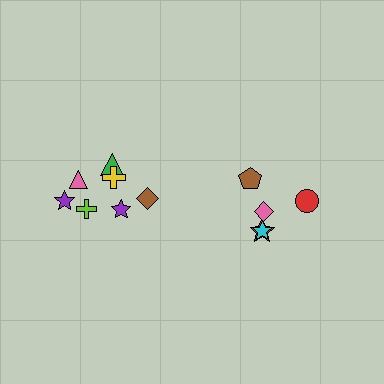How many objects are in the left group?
There are 7 objects.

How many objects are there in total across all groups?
There are 12 objects.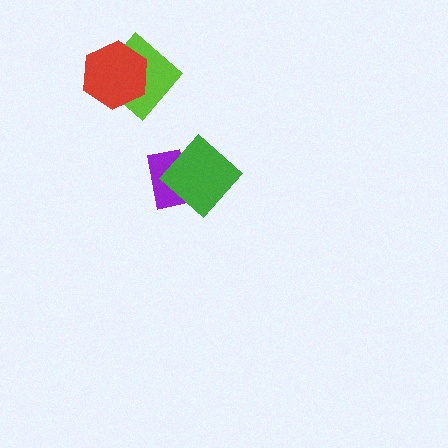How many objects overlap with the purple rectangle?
1 object overlaps with the purple rectangle.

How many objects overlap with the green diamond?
1 object overlaps with the green diamond.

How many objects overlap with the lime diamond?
1 object overlaps with the lime diamond.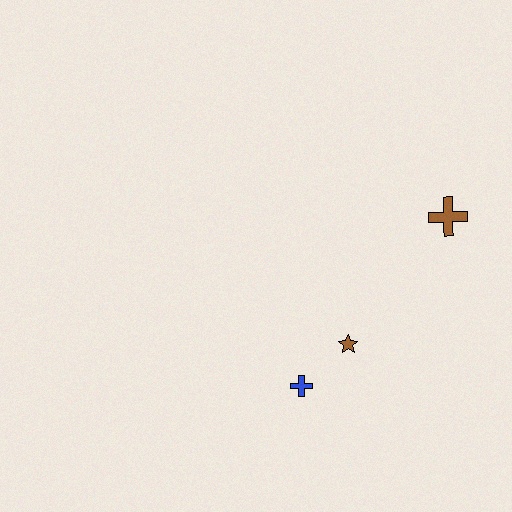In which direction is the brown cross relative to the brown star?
The brown cross is above the brown star.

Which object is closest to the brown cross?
The brown star is closest to the brown cross.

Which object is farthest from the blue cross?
The brown cross is farthest from the blue cross.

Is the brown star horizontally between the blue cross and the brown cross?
Yes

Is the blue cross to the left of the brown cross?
Yes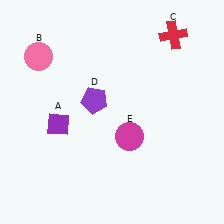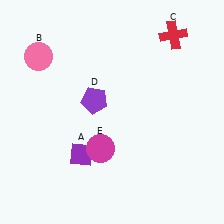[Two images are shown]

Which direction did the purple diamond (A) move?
The purple diamond (A) moved down.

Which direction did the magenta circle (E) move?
The magenta circle (E) moved left.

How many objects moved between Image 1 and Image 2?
2 objects moved between the two images.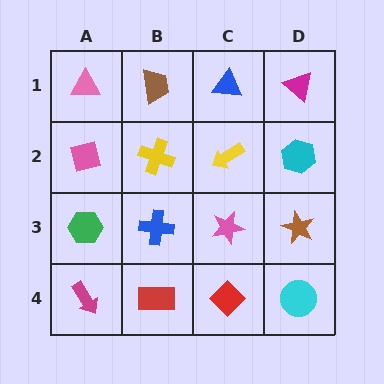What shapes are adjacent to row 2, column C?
A blue triangle (row 1, column C), a pink star (row 3, column C), a yellow cross (row 2, column B), a cyan hexagon (row 2, column D).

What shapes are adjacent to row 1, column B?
A yellow cross (row 2, column B), a pink triangle (row 1, column A), a blue triangle (row 1, column C).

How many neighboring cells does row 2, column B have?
4.